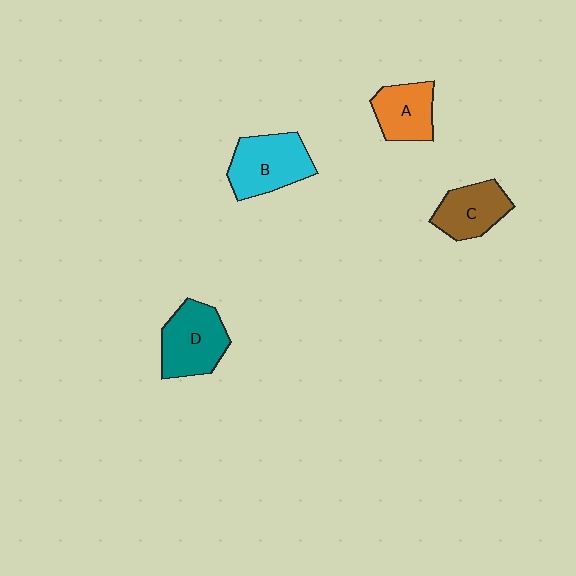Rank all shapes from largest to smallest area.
From largest to smallest: B (cyan), D (teal), C (brown), A (orange).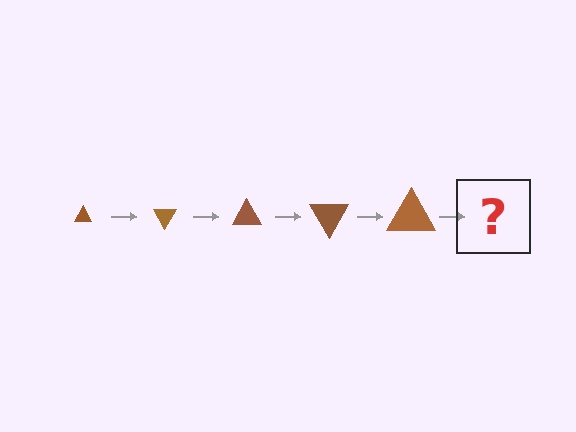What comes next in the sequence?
The next element should be a triangle, larger than the previous one and rotated 300 degrees from the start.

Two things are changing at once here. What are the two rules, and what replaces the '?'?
The two rules are that the triangle grows larger each step and it rotates 60 degrees each step. The '?' should be a triangle, larger than the previous one and rotated 300 degrees from the start.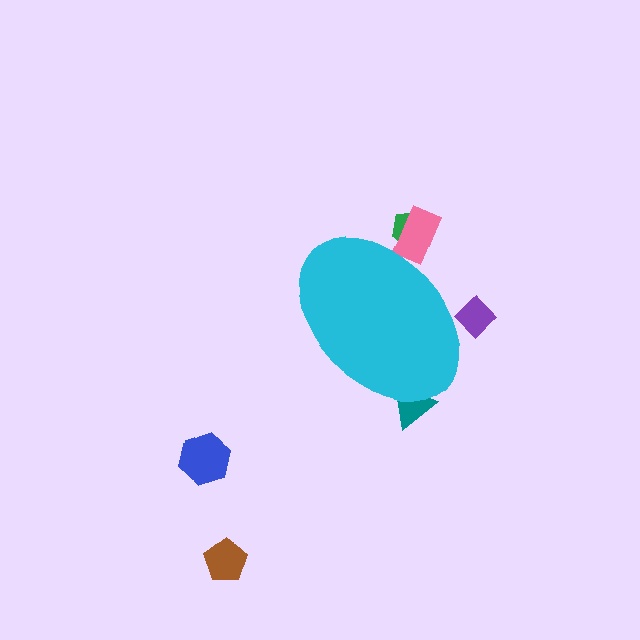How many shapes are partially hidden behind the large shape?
4 shapes are partially hidden.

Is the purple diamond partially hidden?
Yes, the purple diamond is partially hidden behind the cyan ellipse.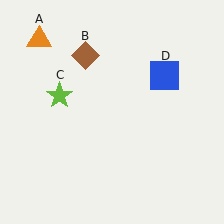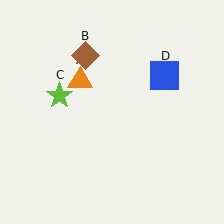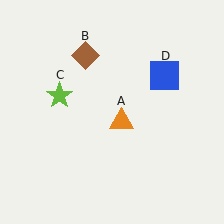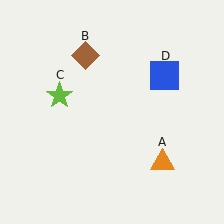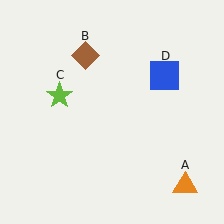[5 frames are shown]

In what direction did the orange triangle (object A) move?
The orange triangle (object A) moved down and to the right.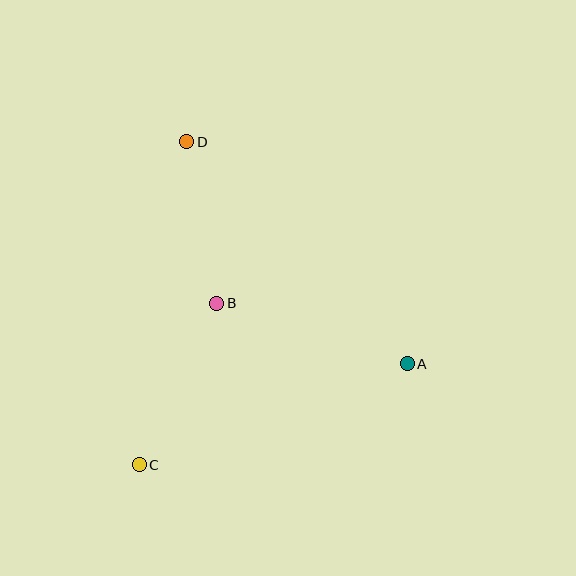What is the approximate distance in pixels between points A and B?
The distance between A and B is approximately 200 pixels.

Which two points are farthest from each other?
Points C and D are farthest from each other.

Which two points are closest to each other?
Points B and D are closest to each other.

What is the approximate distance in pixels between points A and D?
The distance between A and D is approximately 313 pixels.